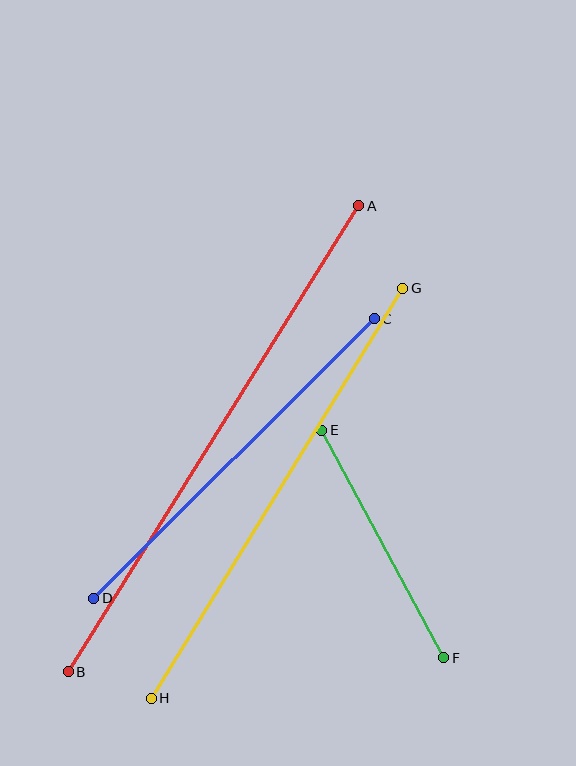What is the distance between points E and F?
The distance is approximately 258 pixels.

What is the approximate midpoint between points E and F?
The midpoint is at approximately (383, 544) pixels.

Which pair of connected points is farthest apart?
Points A and B are farthest apart.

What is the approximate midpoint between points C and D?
The midpoint is at approximately (234, 458) pixels.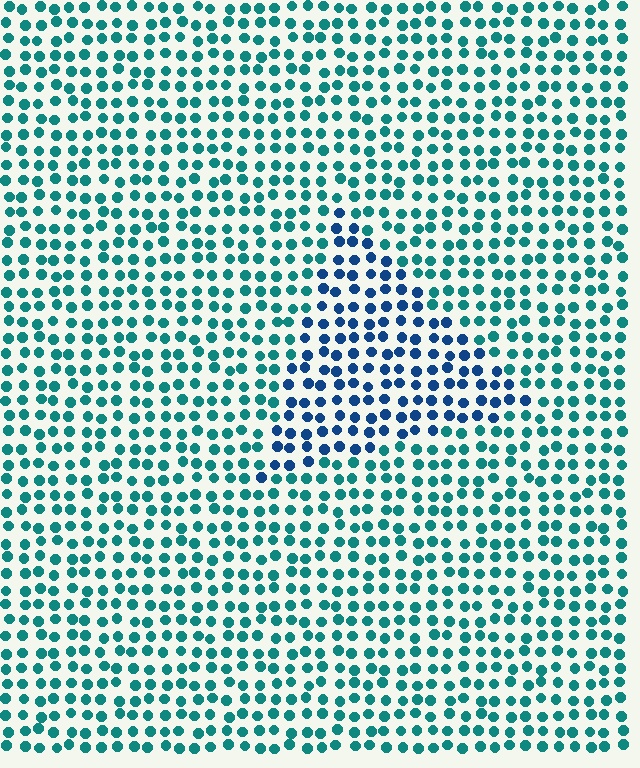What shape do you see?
I see a triangle.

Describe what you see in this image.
The image is filled with small teal elements in a uniform arrangement. A triangle-shaped region is visible where the elements are tinted to a slightly different hue, forming a subtle color boundary.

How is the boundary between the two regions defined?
The boundary is defined purely by a slight shift in hue (about 39 degrees). Spacing, size, and orientation are identical on both sides.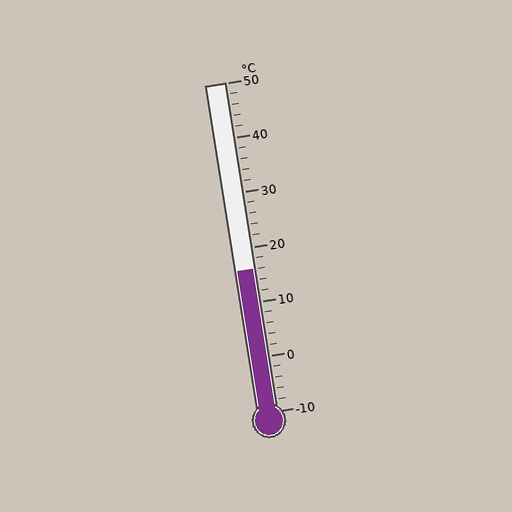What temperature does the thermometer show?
The thermometer shows approximately 16°C.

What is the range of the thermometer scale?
The thermometer scale ranges from -10°C to 50°C.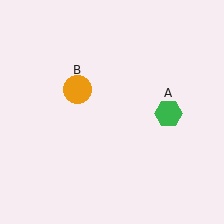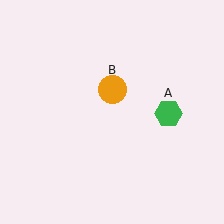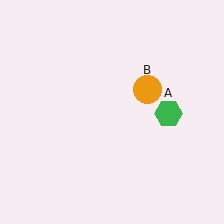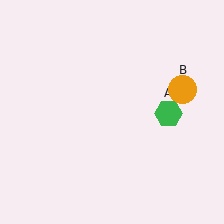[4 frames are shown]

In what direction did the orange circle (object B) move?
The orange circle (object B) moved right.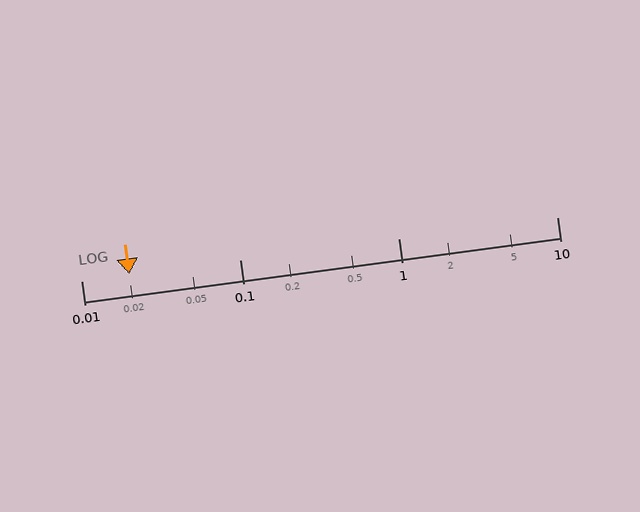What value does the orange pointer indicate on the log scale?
The pointer indicates approximately 0.02.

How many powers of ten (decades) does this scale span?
The scale spans 3 decades, from 0.01 to 10.